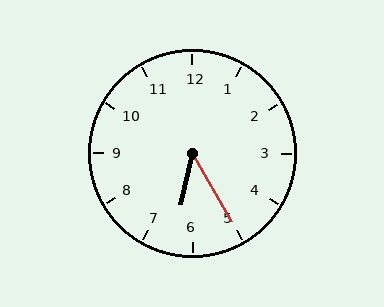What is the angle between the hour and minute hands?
Approximately 42 degrees.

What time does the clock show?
6:25.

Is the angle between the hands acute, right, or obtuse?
It is acute.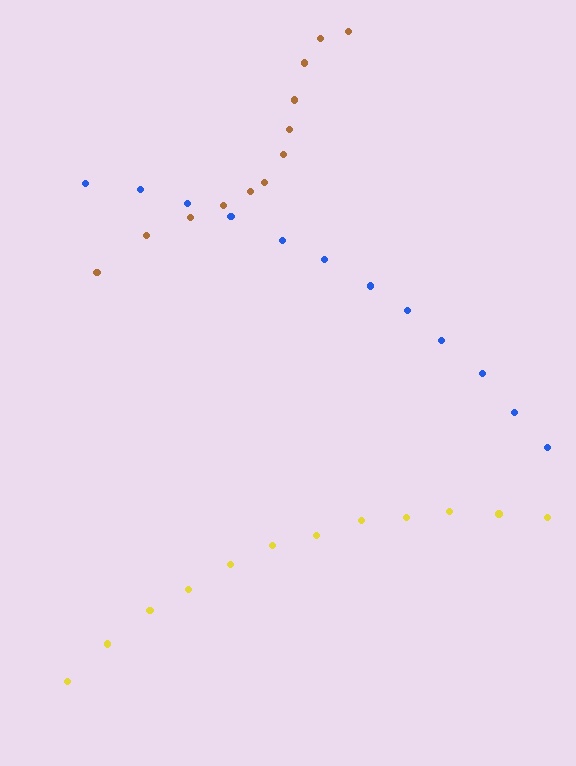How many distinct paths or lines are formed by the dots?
There are 3 distinct paths.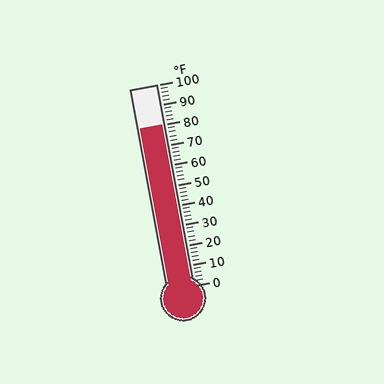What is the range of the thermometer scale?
The thermometer scale ranges from 0°F to 100°F.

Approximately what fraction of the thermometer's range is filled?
The thermometer is filled to approximately 80% of its range.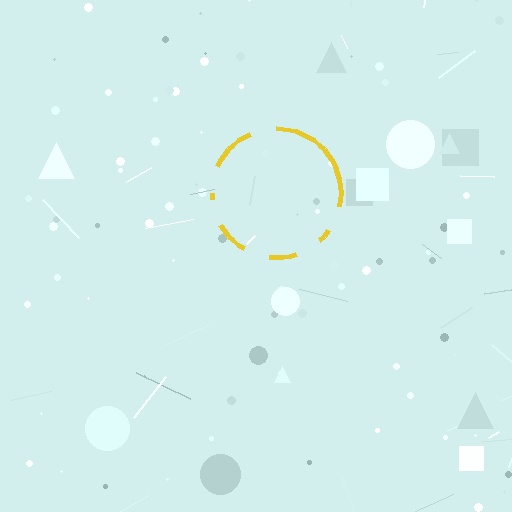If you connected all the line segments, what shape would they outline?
They would outline a circle.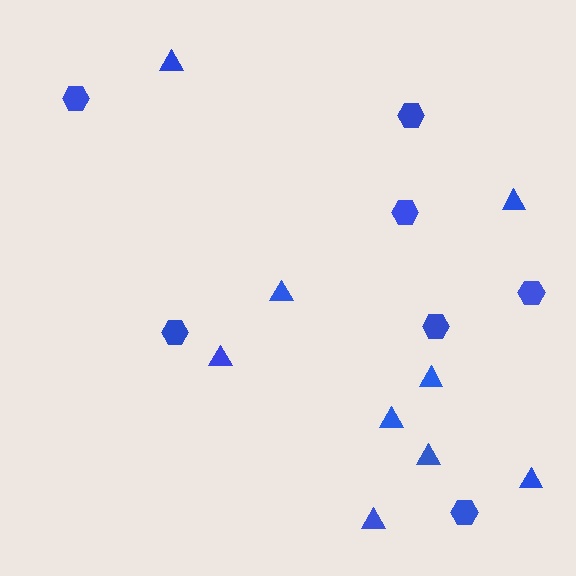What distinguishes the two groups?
There are 2 groups: one group of hexagons (7) and one group of triangles (9).